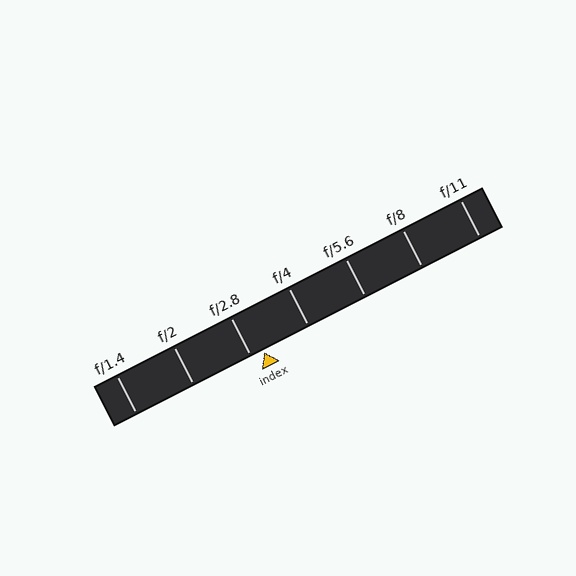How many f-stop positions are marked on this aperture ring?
There are 7 f-stop positions marked.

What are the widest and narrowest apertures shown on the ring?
The widest aperture shown is f/1.4 and the narrowest is f/11.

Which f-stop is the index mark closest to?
The index mark is closest to f/2.8.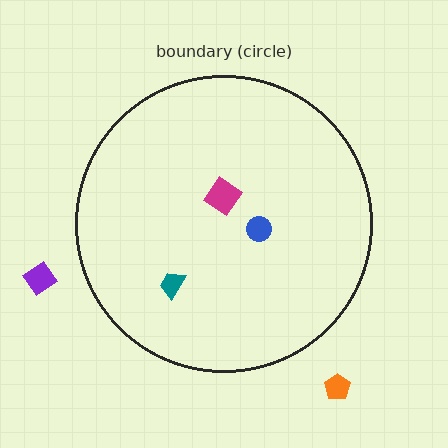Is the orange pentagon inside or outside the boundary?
Outside.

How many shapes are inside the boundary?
3 inside, 2 outside.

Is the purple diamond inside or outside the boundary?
Outside.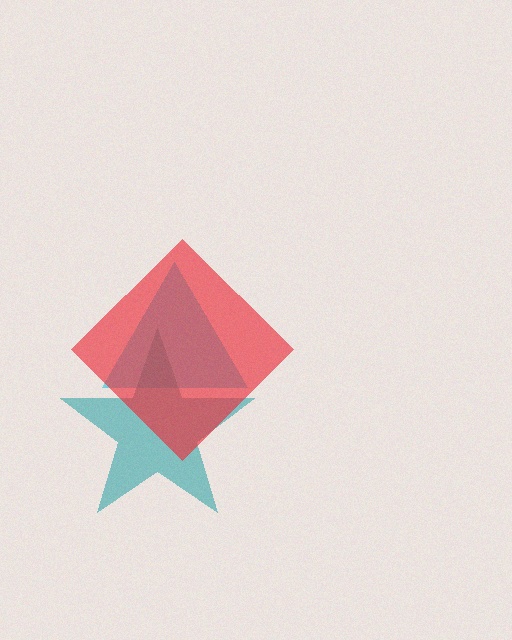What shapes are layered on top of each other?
The layered shapes are: a cyan triangle, a teal star, a red diamond.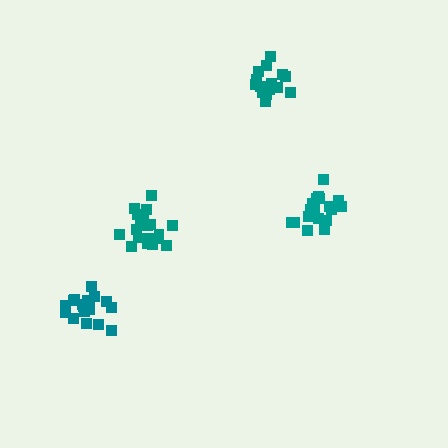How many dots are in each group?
Group 1: 20 dots, Group 2: 18 dots, Group 3: 19 dots, Group 4: 20 dots (77 total).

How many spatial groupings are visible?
There are 4 spatial groupings.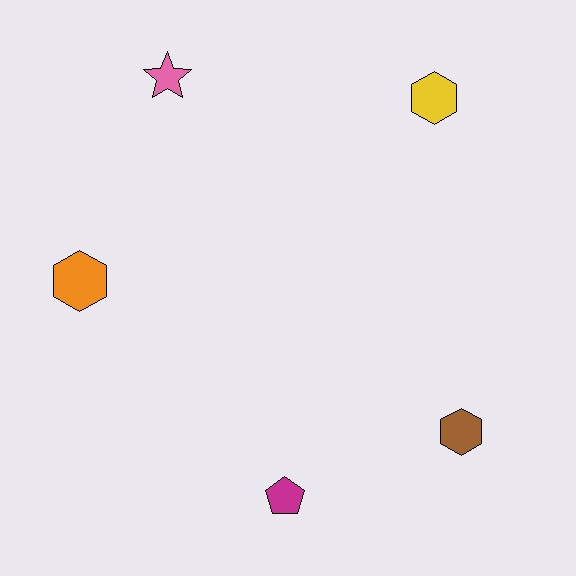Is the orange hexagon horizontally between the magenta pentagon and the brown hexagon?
No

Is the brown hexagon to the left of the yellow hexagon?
No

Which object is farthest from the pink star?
The brown hexagon is farthest from the pink star.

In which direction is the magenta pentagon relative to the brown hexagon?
The magenta pentagon is to the left of the brown hexagon.